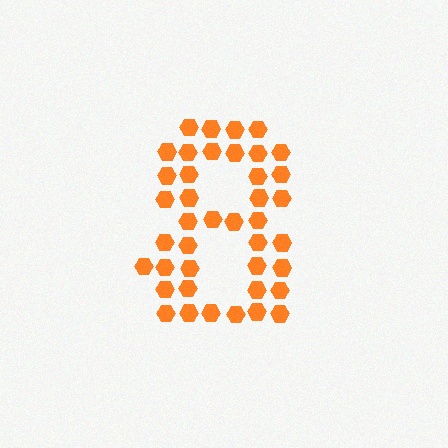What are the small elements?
The small elements are hexagons.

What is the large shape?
The large shape is the digit 8.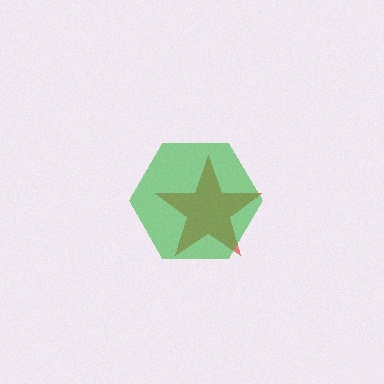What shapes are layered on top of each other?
The layered shapes are: a red star, a green hexagon.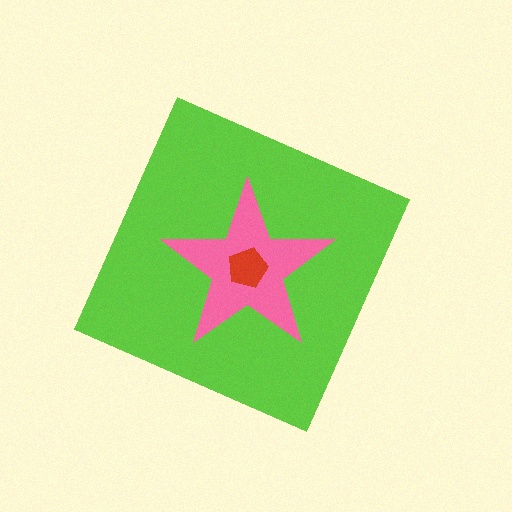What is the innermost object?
The red pentagon.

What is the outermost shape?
The lime diamond.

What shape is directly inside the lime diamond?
The pink star.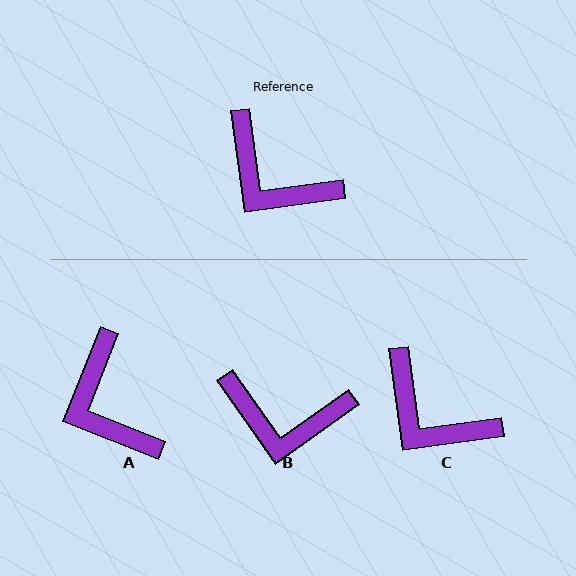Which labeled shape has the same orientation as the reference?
C.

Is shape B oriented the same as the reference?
No, it is off by about 27 degrees.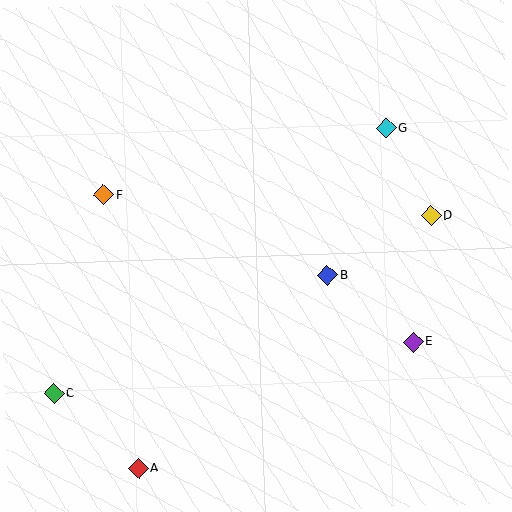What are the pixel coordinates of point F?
Point F is at (104, 195).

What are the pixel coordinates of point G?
Point G is at (386, 128).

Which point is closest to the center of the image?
Point B at (327, 275) is closest to the center.